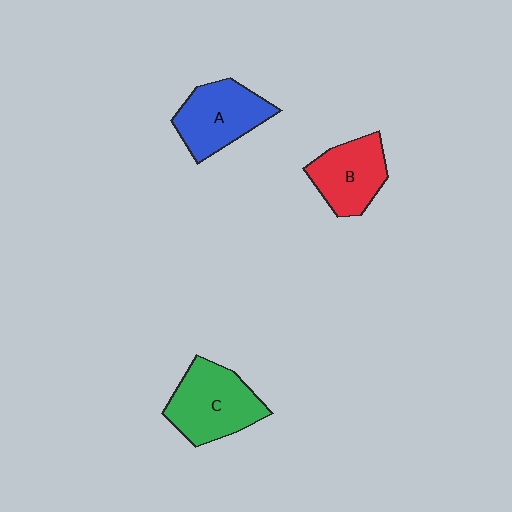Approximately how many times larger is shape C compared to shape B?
Approximately 1.2 times.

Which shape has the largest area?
Shape C (green).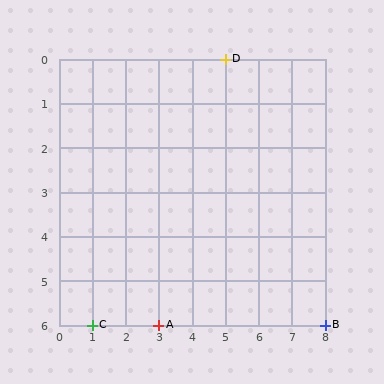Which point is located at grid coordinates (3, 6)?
Point A is at (3, 6).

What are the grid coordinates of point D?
Point D is at grid coordinates (5, 0).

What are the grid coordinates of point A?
Point A is at grid coordinates (3, 6).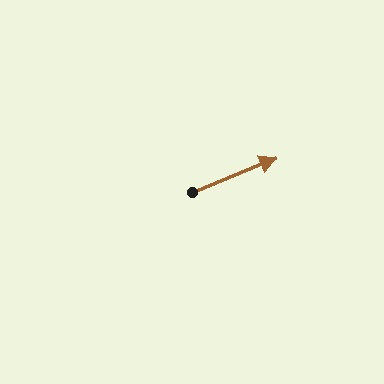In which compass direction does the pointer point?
East.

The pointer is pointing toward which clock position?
Roughly 2 o'clock.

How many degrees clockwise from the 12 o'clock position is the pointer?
Approximately 68 degrees.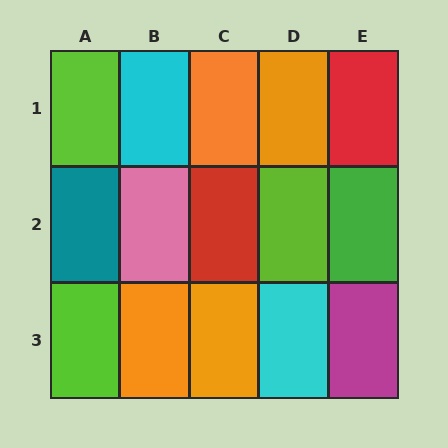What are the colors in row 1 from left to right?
Lime, cyan, orange, orange, red.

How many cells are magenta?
1 cell is magenta.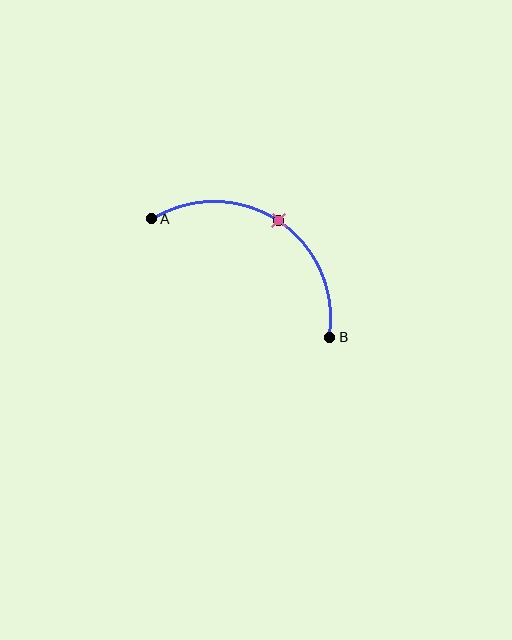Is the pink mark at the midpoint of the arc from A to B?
Yes. The pink mark lies on the arc at equal arc-length from both A and B — it is the arc midpoint.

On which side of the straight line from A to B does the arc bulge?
The arc bulges above the straight line connecting A and B.